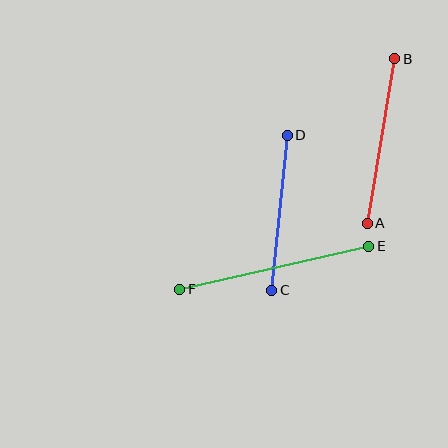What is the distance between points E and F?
The distance is approximately 194 pixels.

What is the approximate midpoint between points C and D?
The midpoint is at approximately (279, 213) pixels.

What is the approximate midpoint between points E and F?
The midpoint is at approximately (274, 268) pixels.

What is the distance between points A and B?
The distance is approximately 167 pixels.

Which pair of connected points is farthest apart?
Points E and F are farthest apart.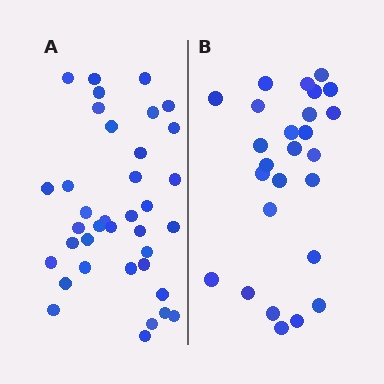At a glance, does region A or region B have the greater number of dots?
Region A (the left region) has more dots.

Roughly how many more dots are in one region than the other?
Region A has roughly 12 or so more dots than region B.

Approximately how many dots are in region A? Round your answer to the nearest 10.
About 40 dots. (The exact count is 37, which rounds to 40.)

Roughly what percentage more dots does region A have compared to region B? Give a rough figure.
About 40% more.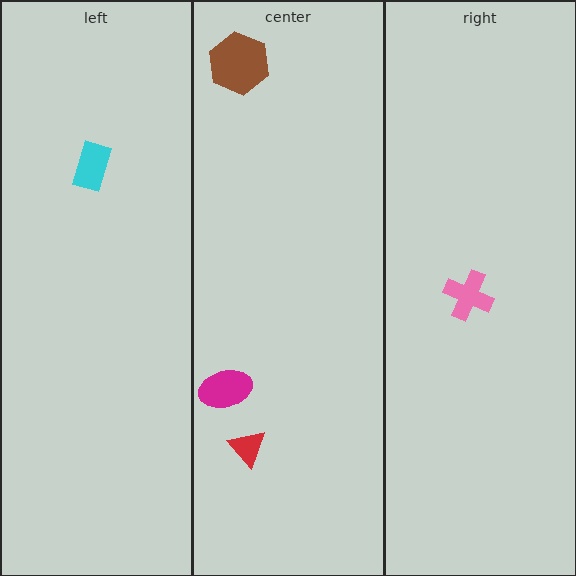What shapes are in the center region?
The brown hexagon, the magenta ellipse, the red triangle.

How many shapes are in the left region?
1.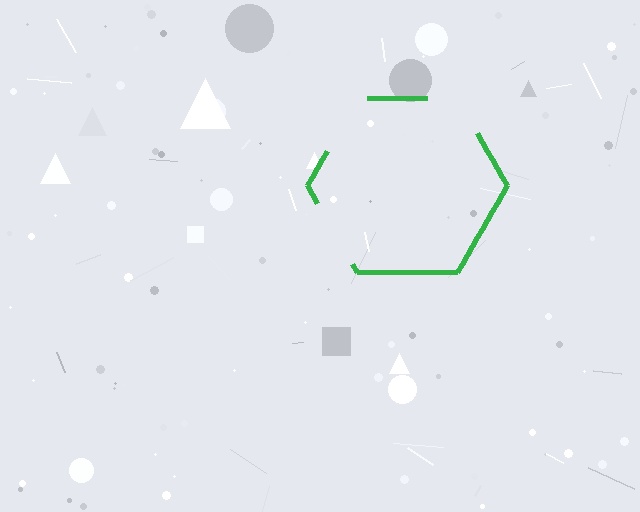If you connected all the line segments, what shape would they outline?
They would outline a hexagon.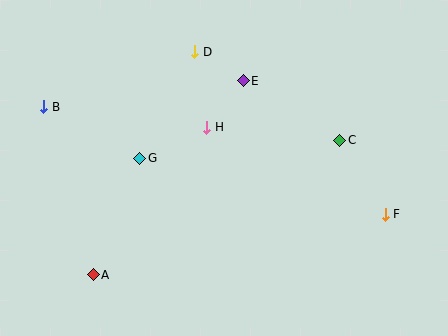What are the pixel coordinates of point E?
Point E is at (243, 81).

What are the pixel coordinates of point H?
Point H is at (207, 127).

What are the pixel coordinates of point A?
Point A is at (93, 275).